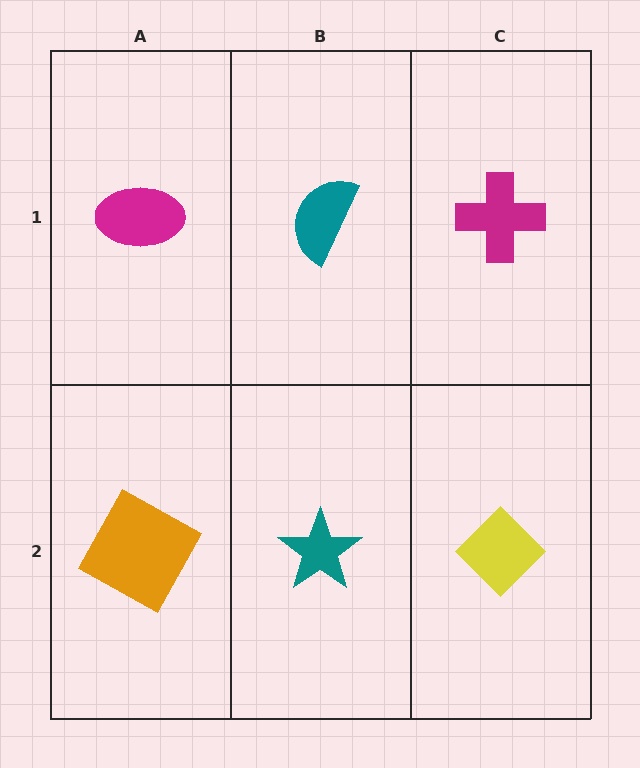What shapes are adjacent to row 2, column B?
A teal semicircle (row 1, column B), an orange square (row 2, column A), a yellow diamond (row 2, column C).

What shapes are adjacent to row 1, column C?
A yellow diamond (row 2, column C), a teal semicircle (row 1, column B).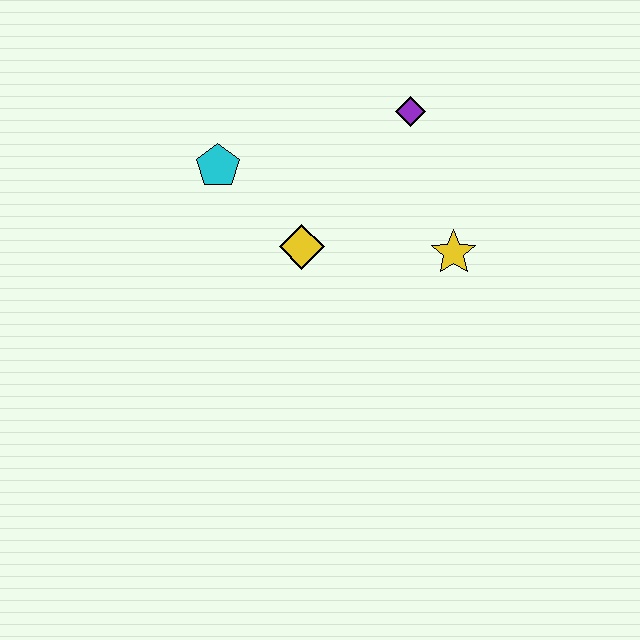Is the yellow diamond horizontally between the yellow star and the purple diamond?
No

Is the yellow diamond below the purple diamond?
Yes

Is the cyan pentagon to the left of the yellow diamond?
Yes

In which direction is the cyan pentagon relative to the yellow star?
The cyan pentagon is to the left of the yellow star.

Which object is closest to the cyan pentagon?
The yellow diamond is closest to the cyan pentagon.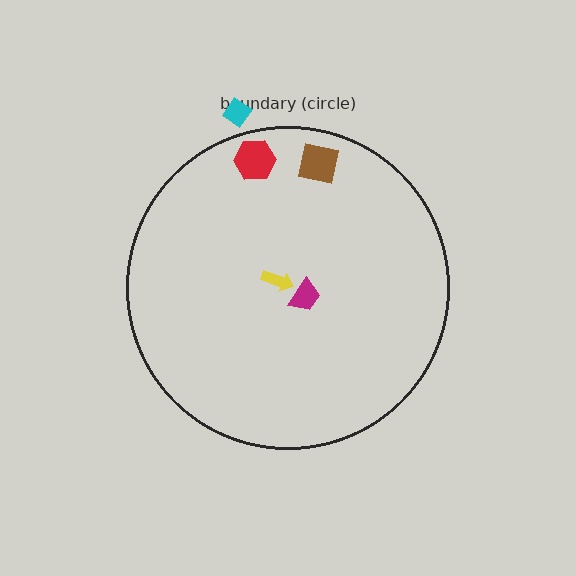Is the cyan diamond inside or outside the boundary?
Outside.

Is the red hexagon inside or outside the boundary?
Inside.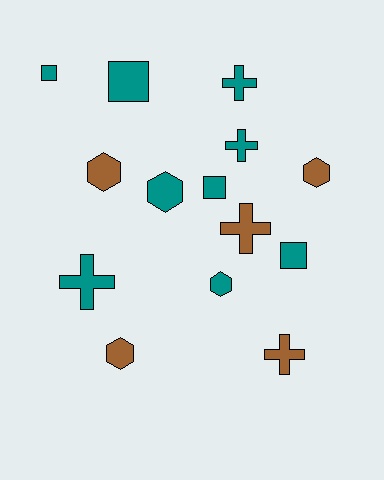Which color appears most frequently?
Teal, with 9 objects.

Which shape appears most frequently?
Hexagon, with 5 objects.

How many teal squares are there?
There are 4 teal squares.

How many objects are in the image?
There are 14 objects.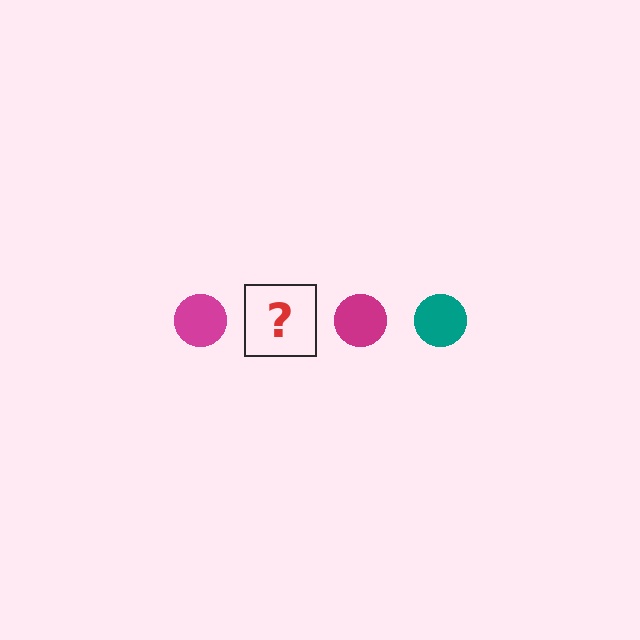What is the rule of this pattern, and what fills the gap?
The rule is that the pattern cycles through magenta, teal circles. The gap should be filled with a teal circle.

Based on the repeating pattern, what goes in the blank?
The blank should be a teal circle.